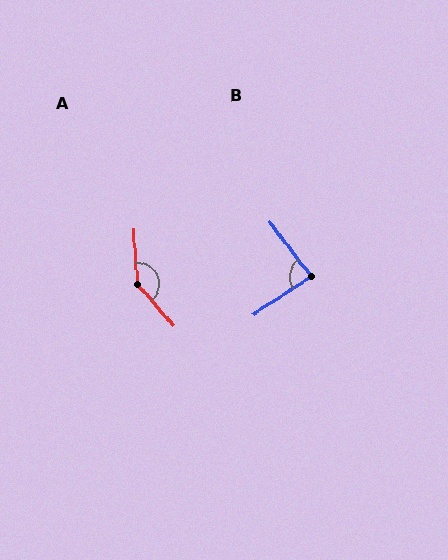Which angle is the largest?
A, at approximately 144 degrees.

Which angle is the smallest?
B, at approximately 86 degrees.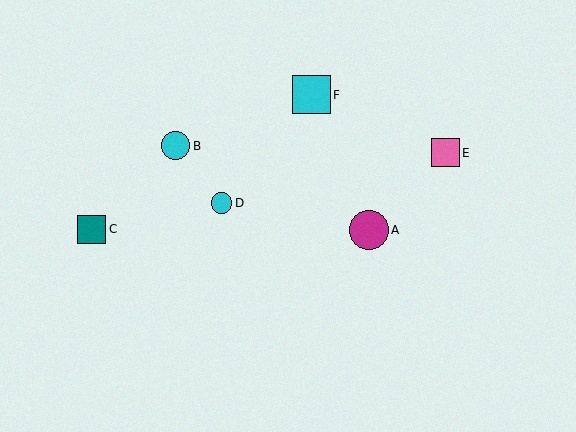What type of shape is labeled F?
Shape F is a cyan square.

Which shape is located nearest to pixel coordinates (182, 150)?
The cyan circle (labeled B) at (176, 146) is nearest to that location.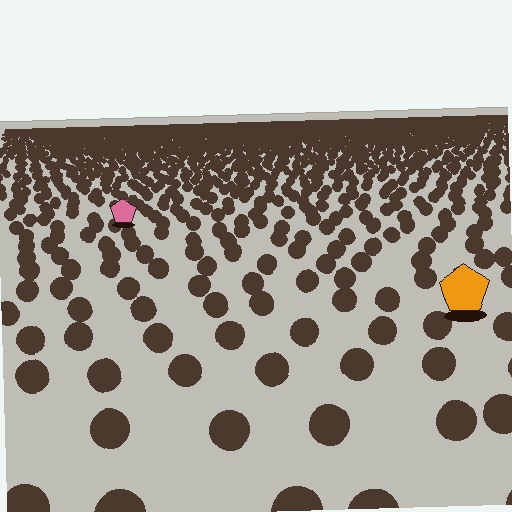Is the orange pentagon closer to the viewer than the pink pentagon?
Yes. The orange pentagon is closer — you can tell from the texture gradient: the ground texture is coarser near it.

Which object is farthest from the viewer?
The pink pentagon is farthest from the viewer. It appears smaller and the ground texture around it is denser.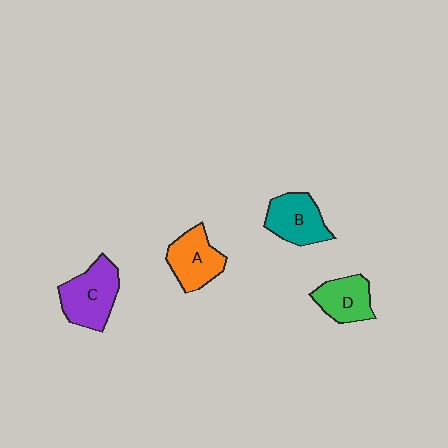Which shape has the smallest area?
Shape D (green).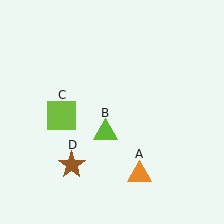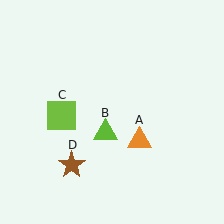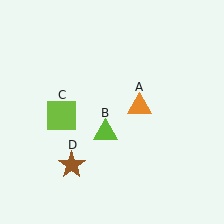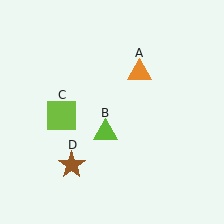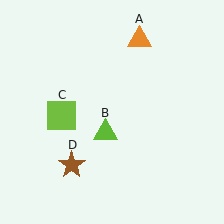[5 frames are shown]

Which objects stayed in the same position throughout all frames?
Lime triangle (object B) and lime square (object C) and brown star (object D) remained stationary.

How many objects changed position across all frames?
1 object changed position: orange triangle (object A).